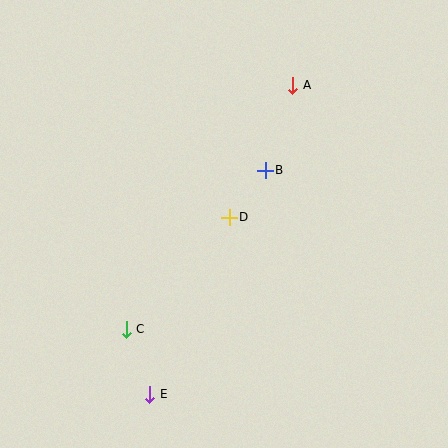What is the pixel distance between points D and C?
The distance between D and C is 153 pixels.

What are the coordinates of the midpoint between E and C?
The midpoint between E and C is at (138, 362).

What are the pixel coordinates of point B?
Point B is at (265, 170).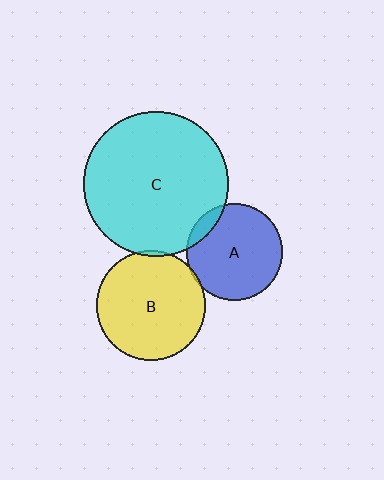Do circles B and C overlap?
Yes.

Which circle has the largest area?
Circle C (cyan).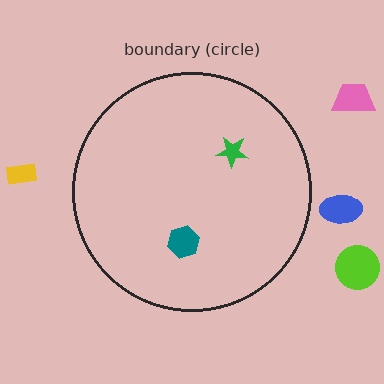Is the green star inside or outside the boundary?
Inside.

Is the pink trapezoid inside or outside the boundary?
Outside.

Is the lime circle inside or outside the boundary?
Outside.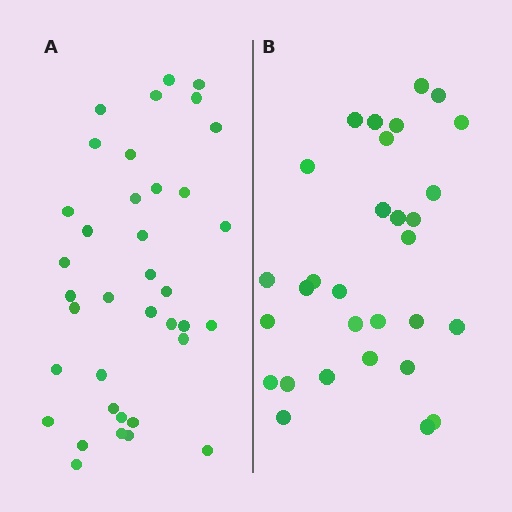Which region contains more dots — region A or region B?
Region A (the left region) has more dots.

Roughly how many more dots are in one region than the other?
Region A has roughly 8 or so more dots than region B.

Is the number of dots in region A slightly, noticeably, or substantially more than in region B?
Region A has only slightly more — the two regions are fairly close. The ratio is roughly 1.2 to 1.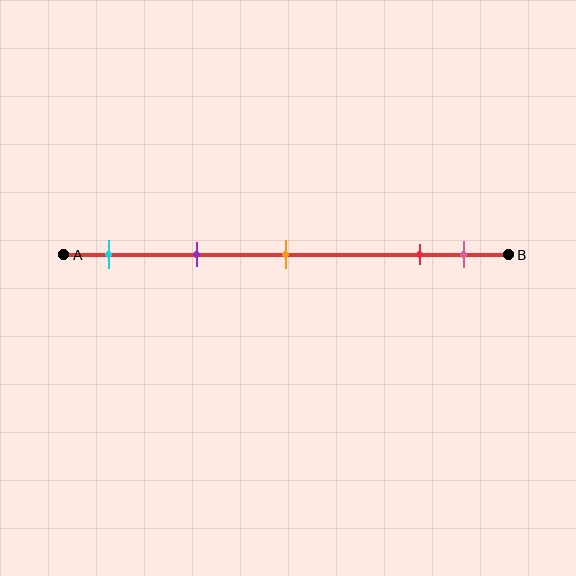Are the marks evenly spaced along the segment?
No, the marks are not evenly spaced.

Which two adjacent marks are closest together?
The red and pink marks are the closest adjacent pair.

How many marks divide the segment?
There are 5 marks dividing the segment.